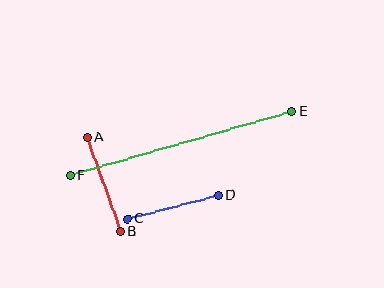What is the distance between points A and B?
The distance is approximately 100 pixels.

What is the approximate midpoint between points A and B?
The midpoint is at approximately (104, 185) pixels.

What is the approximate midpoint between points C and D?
The midpoint is at approximately (173, 207) pixels.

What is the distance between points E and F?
The distance is approximately 230 pixels.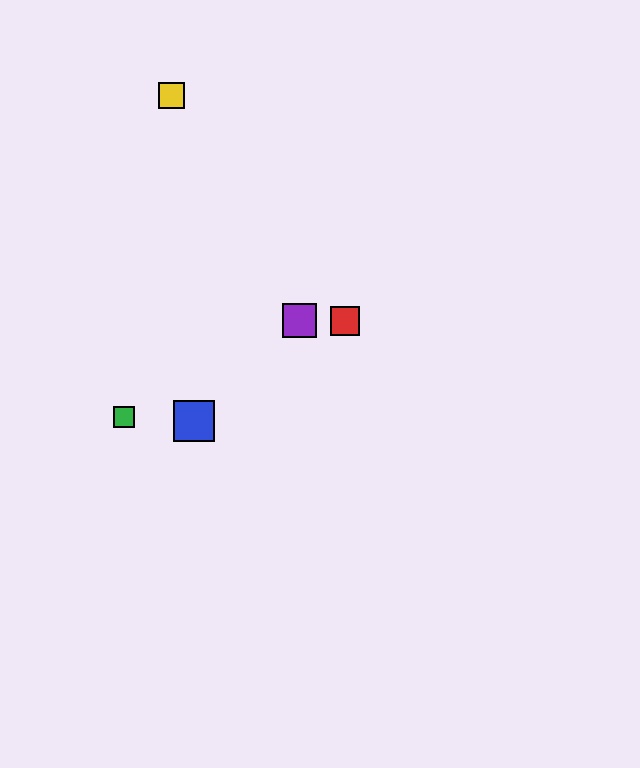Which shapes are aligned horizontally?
The red square, the purple square are aligned horizontally.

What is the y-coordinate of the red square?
The red square is at y≈321.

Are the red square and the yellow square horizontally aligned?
No, the red square is at y≈321 and the yellow square is at y≈96.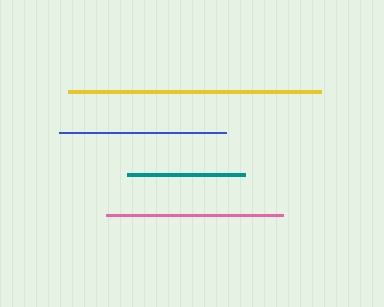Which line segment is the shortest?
The teal line is the shortest at approximately 118 pixels.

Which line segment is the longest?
The yellow line is the longest at approximately 252 pixels.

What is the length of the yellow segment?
The yellow segment is approximately 252 pixels long.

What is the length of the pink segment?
The pink segment is approximately 177 pixels long.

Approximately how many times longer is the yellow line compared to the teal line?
The yellow line is approximately 2.1 times the length of the teal line.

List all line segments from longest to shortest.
From longest to shortest: yellow, pink, blue, teal.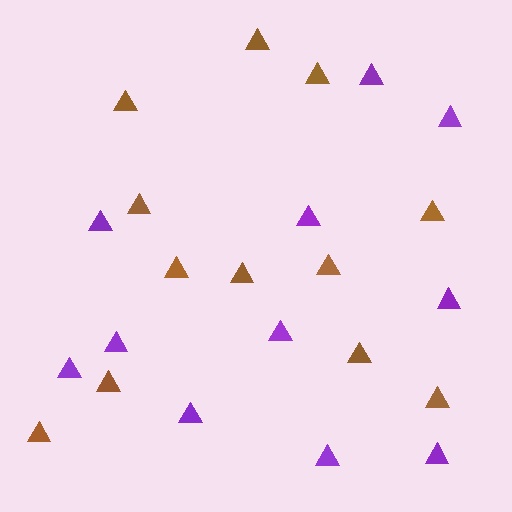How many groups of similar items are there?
There are 2 groups: one group of brown triangles (12) and one group of purple triangles (11).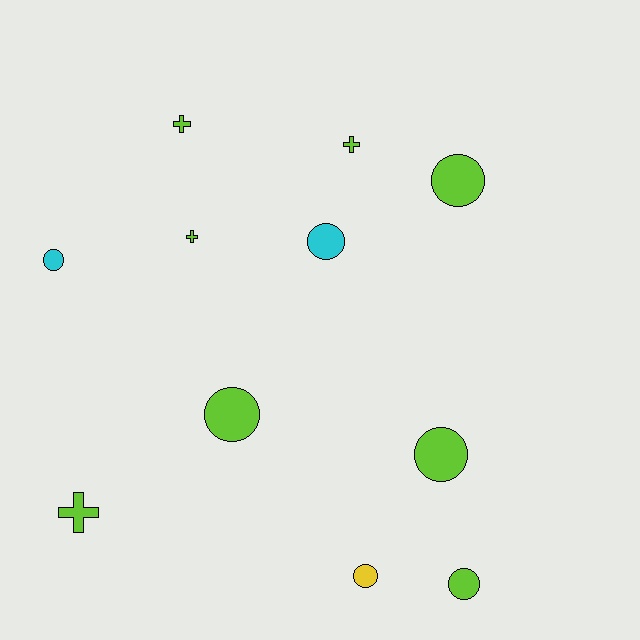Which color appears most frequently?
Lime, with 8 objects.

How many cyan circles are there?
There are 2 cyan circles.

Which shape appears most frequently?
Circle, with 7 objects.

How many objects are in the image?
There are 11 objects.